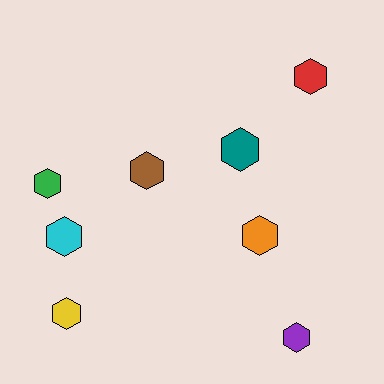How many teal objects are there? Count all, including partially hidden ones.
There is 1 teal object.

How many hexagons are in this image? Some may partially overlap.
There are 8 hexagons.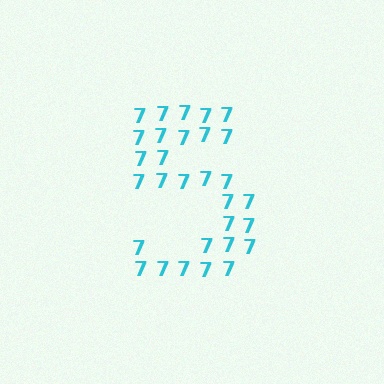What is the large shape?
The large shape is the digit 5.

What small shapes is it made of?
It is made of small digit 7's.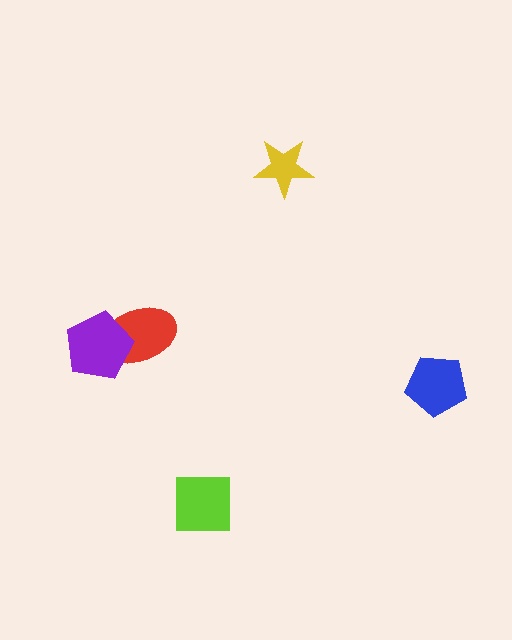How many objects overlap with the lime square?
0 objects overlap with the lime square.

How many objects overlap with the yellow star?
0 objects overlap with the yellow star.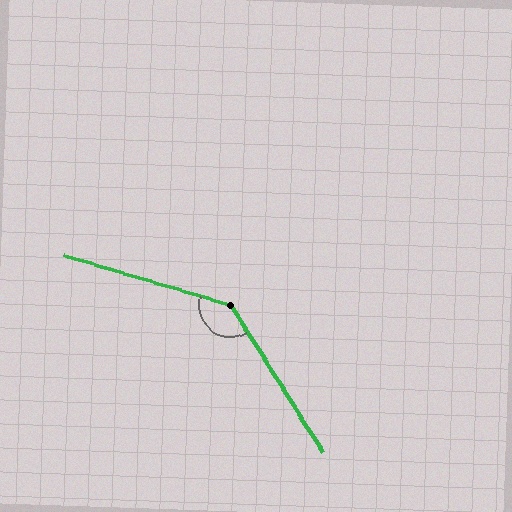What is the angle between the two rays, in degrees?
Approximately 138 degrees.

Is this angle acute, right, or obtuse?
It is obtuse.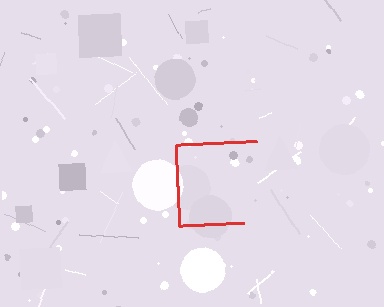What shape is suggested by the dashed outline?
The dashed outline suggests a square.